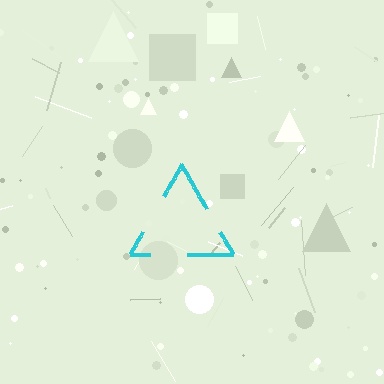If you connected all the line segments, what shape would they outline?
They would outline a triangle.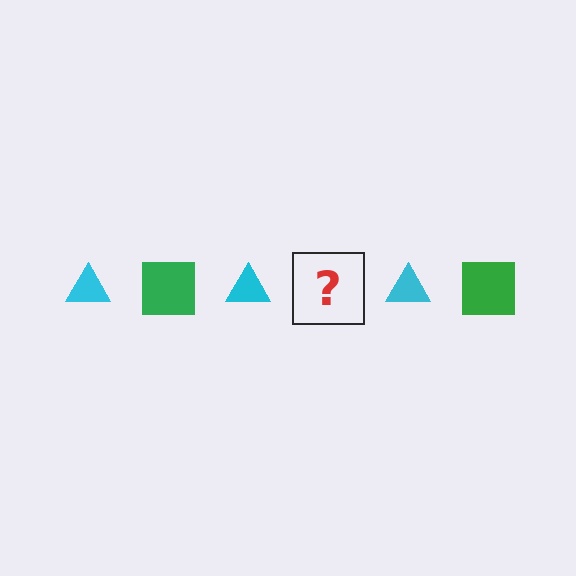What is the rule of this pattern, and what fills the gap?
The rule is that the pattern alternates between cyan triangle and green square. The gap should be filled with a green square.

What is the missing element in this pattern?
The missing element is a green square.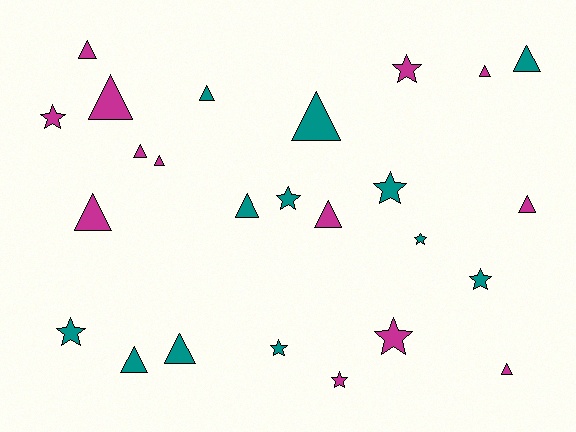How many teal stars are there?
There are 6 teal stars.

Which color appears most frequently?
Magenta, with 13 objects.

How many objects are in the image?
There are 25 objects.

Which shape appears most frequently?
Triangle, with 15 objects.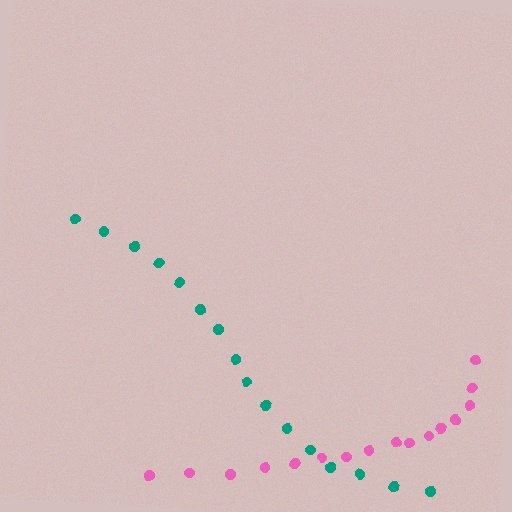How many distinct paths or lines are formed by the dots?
There are 2 distinct paths.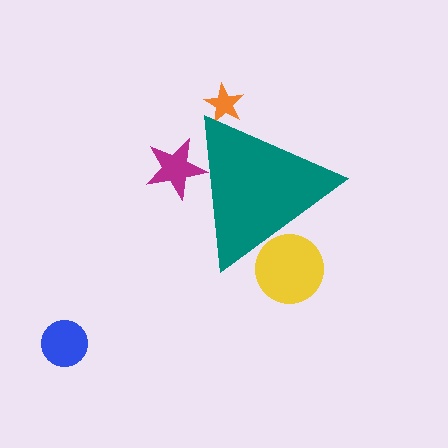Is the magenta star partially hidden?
Yes, the magenta star is partially hidden behind the teal triangle.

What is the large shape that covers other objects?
A teal triangle.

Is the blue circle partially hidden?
No, the blue circle is fully visible.